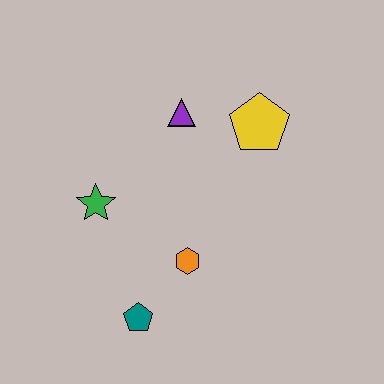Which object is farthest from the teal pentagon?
The yellow pentagon is farthest from the teal pentagon.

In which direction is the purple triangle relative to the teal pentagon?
The purple triangle is above the teal pentagon.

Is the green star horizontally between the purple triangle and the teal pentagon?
No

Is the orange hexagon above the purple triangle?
No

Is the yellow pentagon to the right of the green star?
Yes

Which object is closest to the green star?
The orange hexagon is closest to the green star.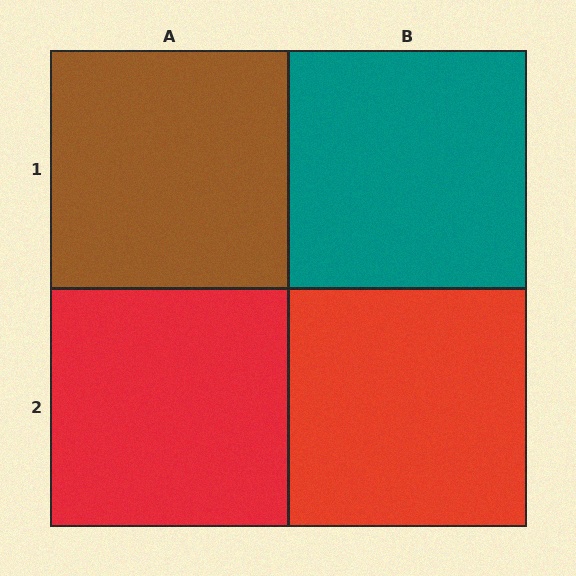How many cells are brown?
1 cell is brown.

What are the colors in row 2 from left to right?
Red, red.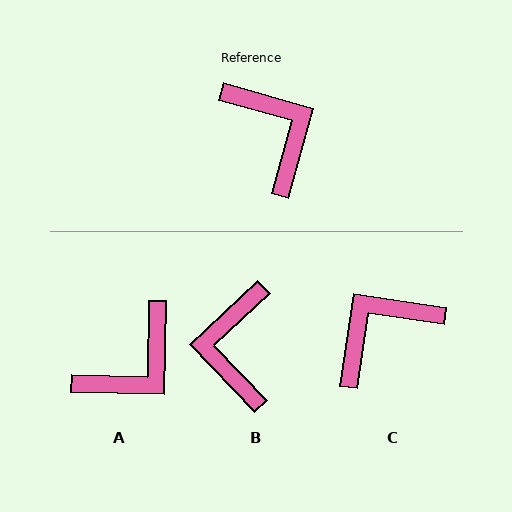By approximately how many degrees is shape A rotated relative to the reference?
Approximately 76 degrees clockwise.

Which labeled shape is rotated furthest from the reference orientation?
B, about 149 degrees away.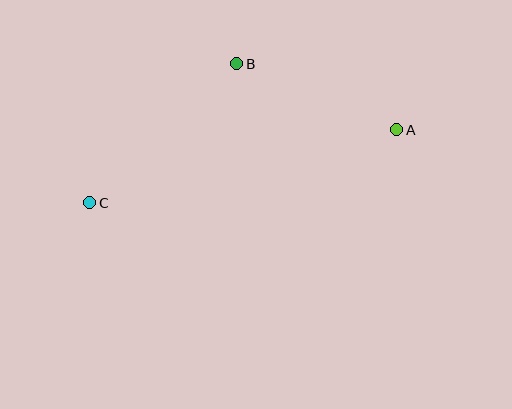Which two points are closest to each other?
Points A and B are closest to each other.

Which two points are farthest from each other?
Points A and C are farthest from each other.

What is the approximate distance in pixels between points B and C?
The distance between B and C is approximately 202 pixels.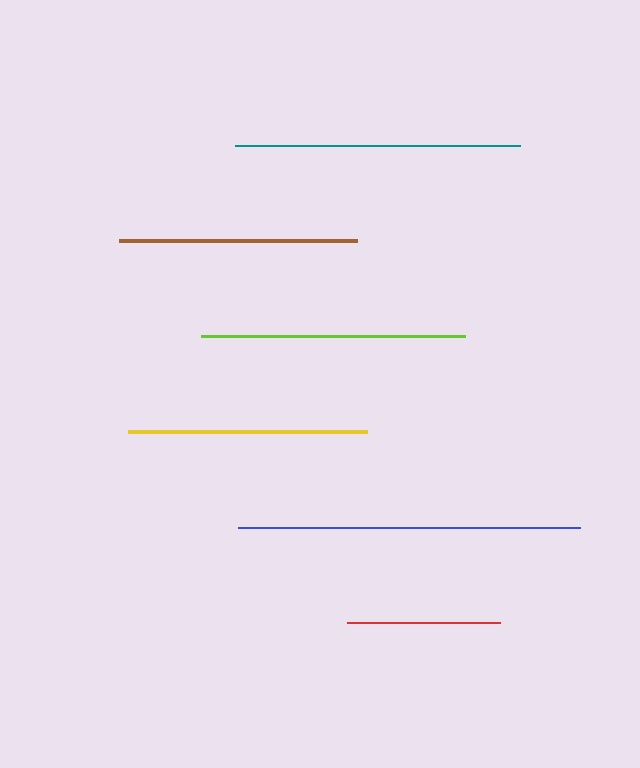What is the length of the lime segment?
The lime segment is approximately 264 pixels long.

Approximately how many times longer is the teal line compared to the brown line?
The teal line is approximately 1.2 times the length of the brown line.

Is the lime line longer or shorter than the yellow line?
The lime line is longer than the yellow line.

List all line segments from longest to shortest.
From longest to shortest: blue, teal, lime, yellow, brown, red.